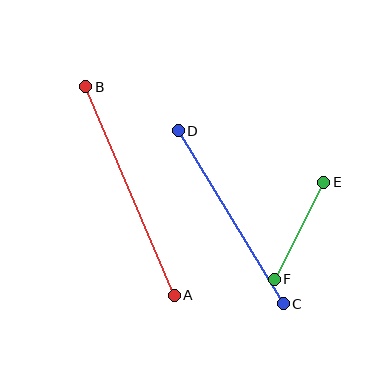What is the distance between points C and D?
The distance is approximately 202 pixels.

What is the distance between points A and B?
The distance is approximately 227 pixels.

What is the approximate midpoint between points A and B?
The midpoint is at approximately (130, 191) pixels.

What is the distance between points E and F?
The distance is approximately 109 pixels.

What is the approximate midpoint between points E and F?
The midpoint is at approximately (299, 231) pixels.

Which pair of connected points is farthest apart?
Points A and B are farthest apart.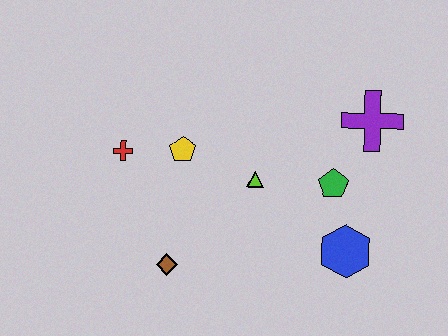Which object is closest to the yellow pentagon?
The red cross is closest to the yellow pentagon.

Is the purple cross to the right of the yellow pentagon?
Yes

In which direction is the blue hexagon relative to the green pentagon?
The blue hexagon is below the green pentagon.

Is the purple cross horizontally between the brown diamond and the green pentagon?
No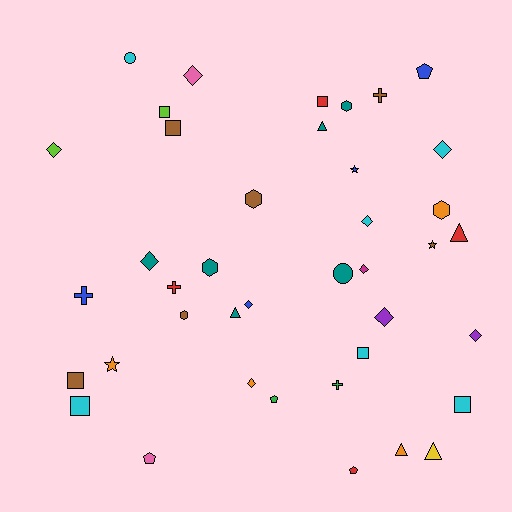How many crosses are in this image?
There are 4 crosses.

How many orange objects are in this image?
There are 4 orange objects.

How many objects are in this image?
There are 40 objects.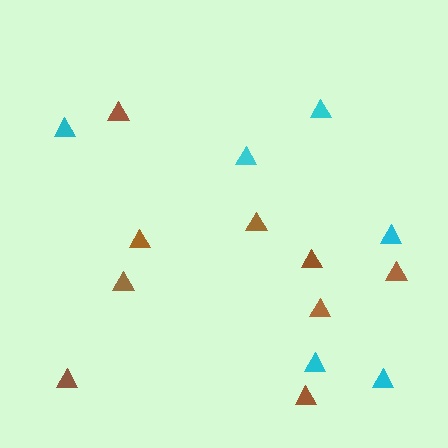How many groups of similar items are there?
There are 2 groups: one group of cyan triangles (6) and one group of brown triangles (9).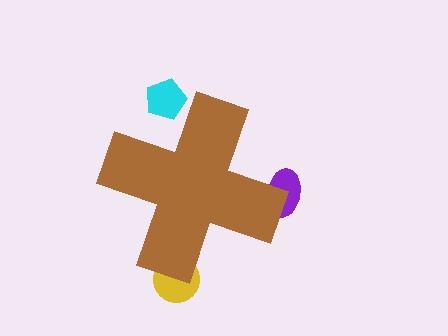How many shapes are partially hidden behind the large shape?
3 shapes are partially hidden.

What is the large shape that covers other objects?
A brown cross.